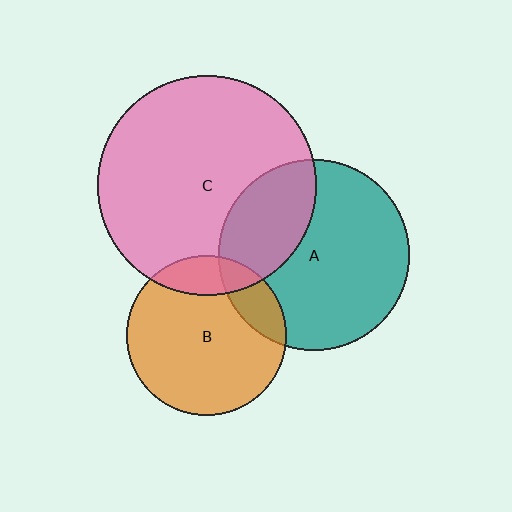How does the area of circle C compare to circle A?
Approximately 1.3 times.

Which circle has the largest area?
Circle C (pink).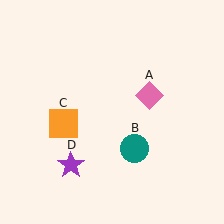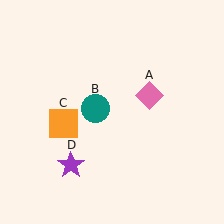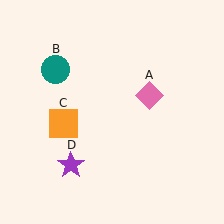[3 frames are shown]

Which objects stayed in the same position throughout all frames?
Pink diamond (object A) and orange square (object C) and purple star (object D) remained stationary.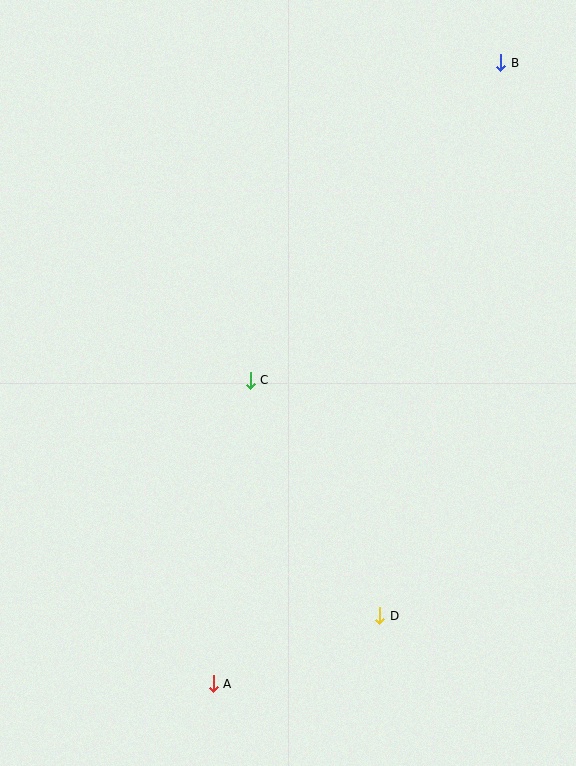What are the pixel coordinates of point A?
Point A is at (213, 684).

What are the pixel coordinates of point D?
Point D is at (380, 616).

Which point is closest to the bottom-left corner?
Point A is closest to the bottom-left corner.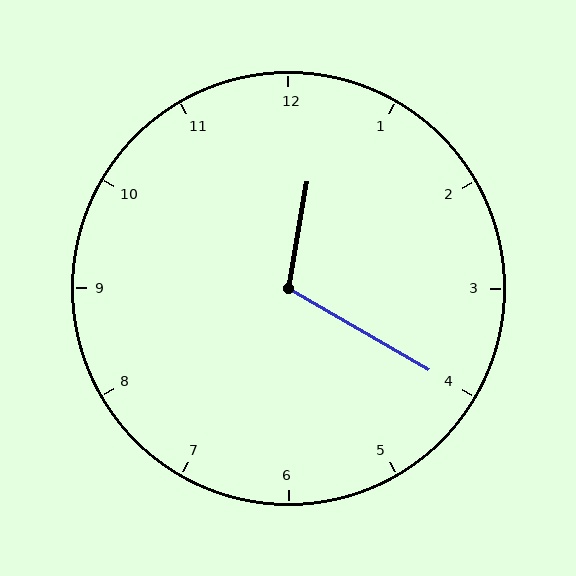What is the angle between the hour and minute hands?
Approximately 110 degrees.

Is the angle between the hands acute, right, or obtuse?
It is obtuse.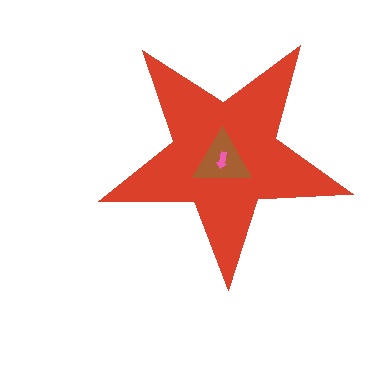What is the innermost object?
The pink arrow.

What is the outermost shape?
The red star.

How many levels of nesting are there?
3.